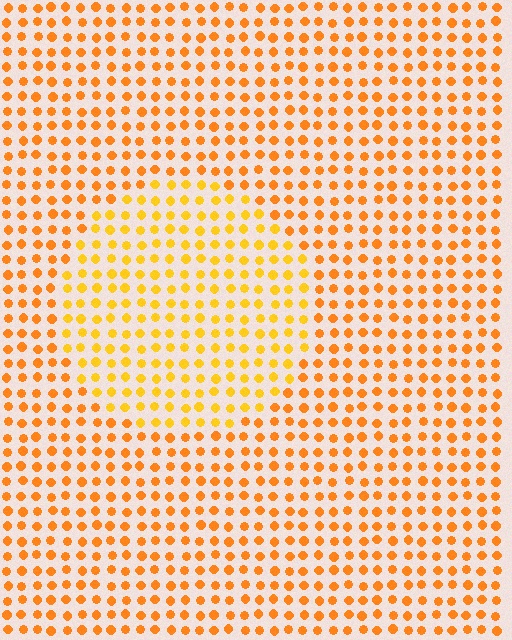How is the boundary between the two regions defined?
The boundary is defined purely by a slight shift in hue (about 19 degrees). Spacing, size, and orientation are identical on both sides.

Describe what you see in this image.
The image is filled with small orange elements in a uniform arrangement. A circle-shaped region is visible where the elements are tinted to a slightly different hue, forming a subtle color boundary.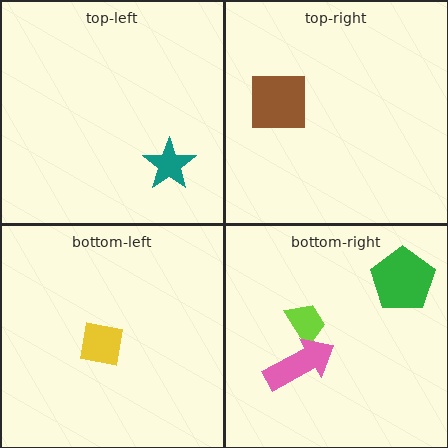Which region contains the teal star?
The top-left region.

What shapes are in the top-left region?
The teal star.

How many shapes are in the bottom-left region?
1.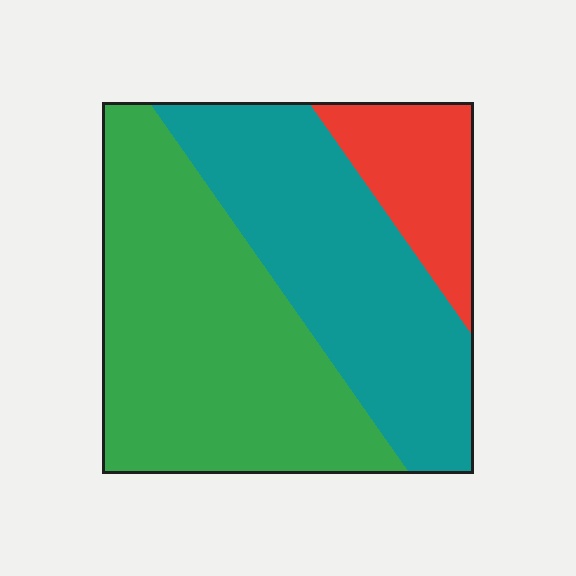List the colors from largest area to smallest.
From largest to smallest: green, teal, red.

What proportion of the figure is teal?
Teal covers roughly 40% of the figure.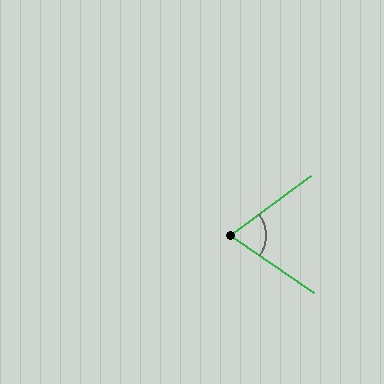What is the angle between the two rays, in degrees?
Approximately 71 degrees.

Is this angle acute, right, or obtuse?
It is acute.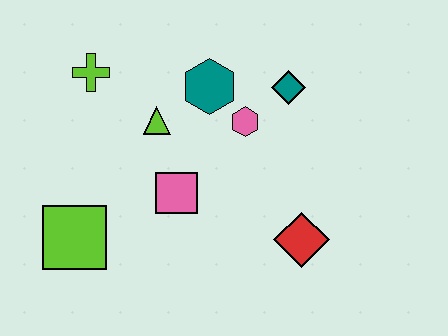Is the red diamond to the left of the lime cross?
No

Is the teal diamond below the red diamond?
No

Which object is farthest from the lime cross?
The red diamond is farthest from the lime cross.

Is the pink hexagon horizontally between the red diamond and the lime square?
Yes